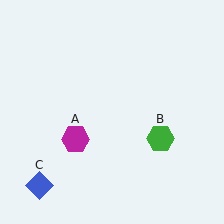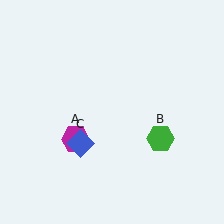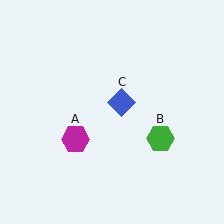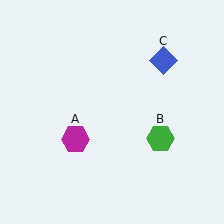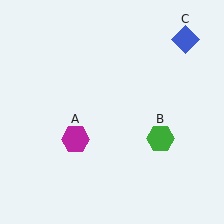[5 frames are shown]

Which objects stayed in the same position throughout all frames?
Magenta hexagon (object A) and green hexagon (object B) remained stationary.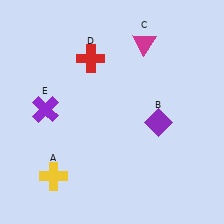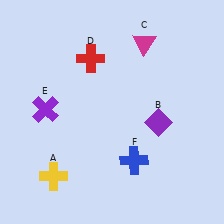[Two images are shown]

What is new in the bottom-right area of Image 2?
A blue cross (F) was added in the bottom-right area of Image 2.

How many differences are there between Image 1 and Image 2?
There is 1 difference between the two images.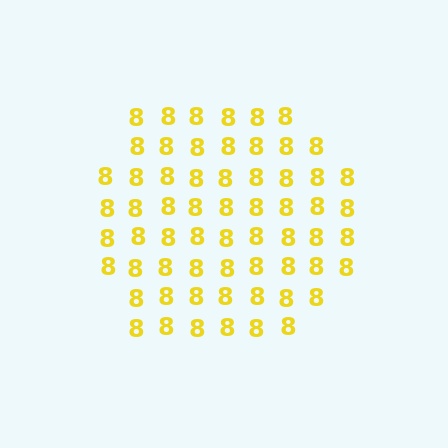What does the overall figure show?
The overall figure shows a hexagon.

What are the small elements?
The small elements are digit 8's.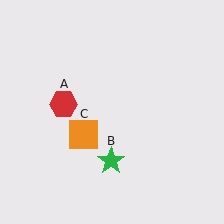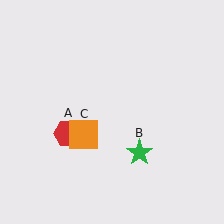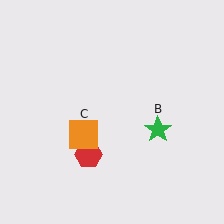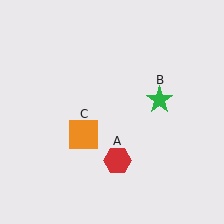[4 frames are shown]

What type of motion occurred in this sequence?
The red hexagon (object A), green star (object B) rotated counterclockwise around the center of the scene.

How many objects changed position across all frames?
2 objects changed position: red hexagon (object A), green star (object B).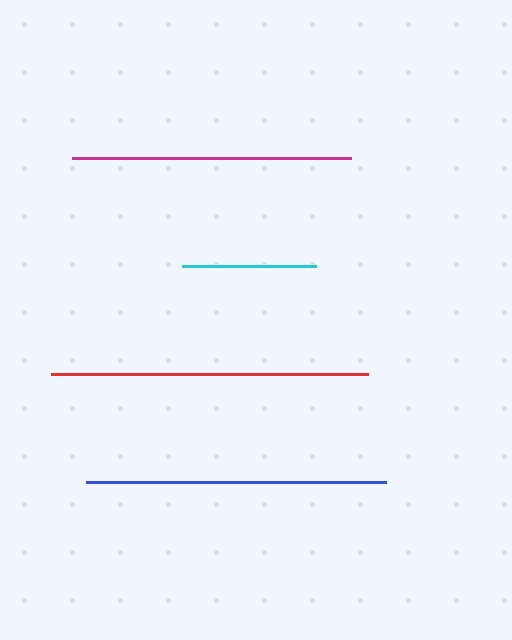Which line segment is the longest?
The red line is the longest at approximately 318 pixels.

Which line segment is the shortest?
The cyan line is the shortest at approximately 134 pixels.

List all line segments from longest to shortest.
From longest to shortest: red, blue, magenta, cyan.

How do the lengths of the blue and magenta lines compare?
The blue and magenta lines are approximately the same length.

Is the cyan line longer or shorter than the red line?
The red line is longer than the cyan line.